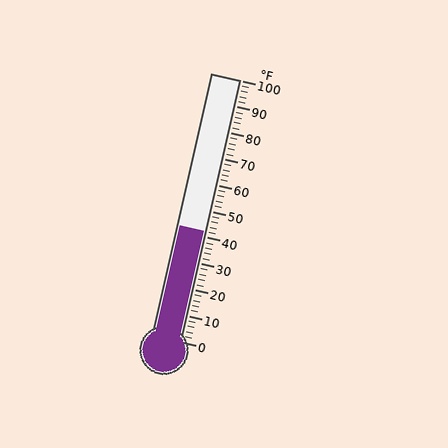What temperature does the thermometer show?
The thermometer shows approximately 42°F.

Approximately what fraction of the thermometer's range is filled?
The thermometer is filled to approximately 40% of its range.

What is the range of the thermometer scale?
The thermometer scale ranges from 0°F to 100°F.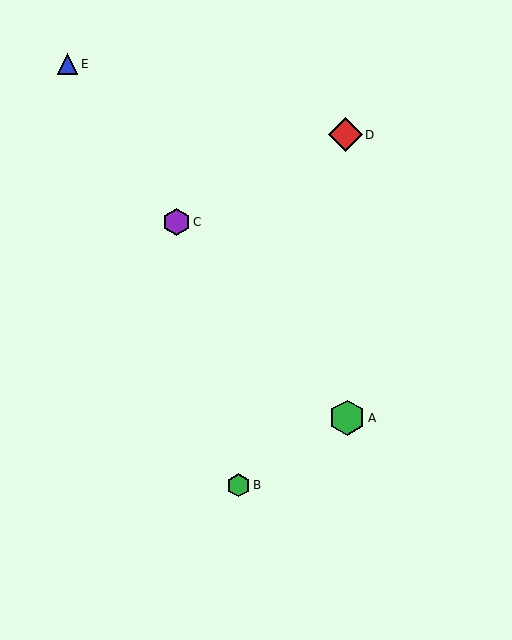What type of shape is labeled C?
Shape C is a purple hexagon.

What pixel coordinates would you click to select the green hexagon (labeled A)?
Click at (347, 418) to select the green hexagon A.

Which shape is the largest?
The green hexagon (labeled A) is the largest.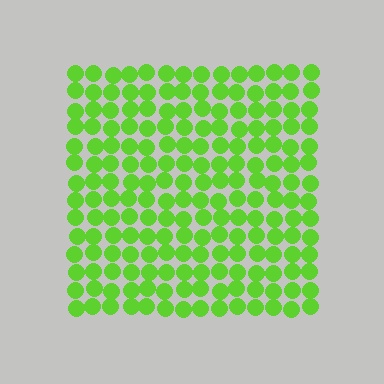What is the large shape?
The large shape is a square.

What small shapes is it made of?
It is made of small circles.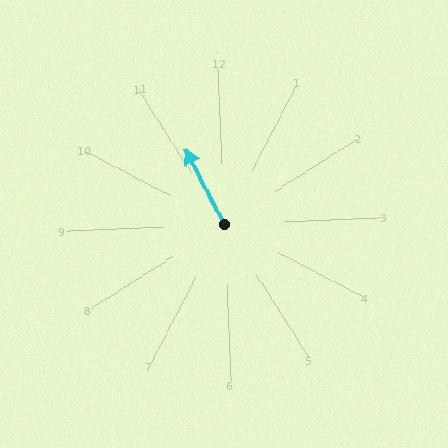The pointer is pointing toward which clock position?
Roughly 11 o'clock.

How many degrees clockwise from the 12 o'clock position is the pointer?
Approximately 335 degrees.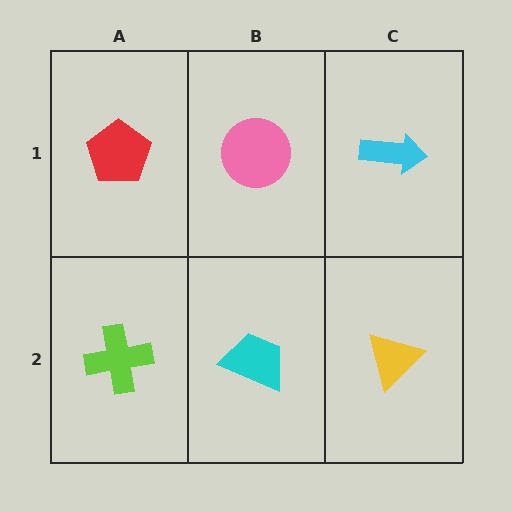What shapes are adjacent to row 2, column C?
A cyan arrow (row 1, column C), a cyan trapezoid (row 2, column B).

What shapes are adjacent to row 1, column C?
A yellow triangle (row 2, column C), a pink circle (row 1, column B).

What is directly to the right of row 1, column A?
A pink circle.